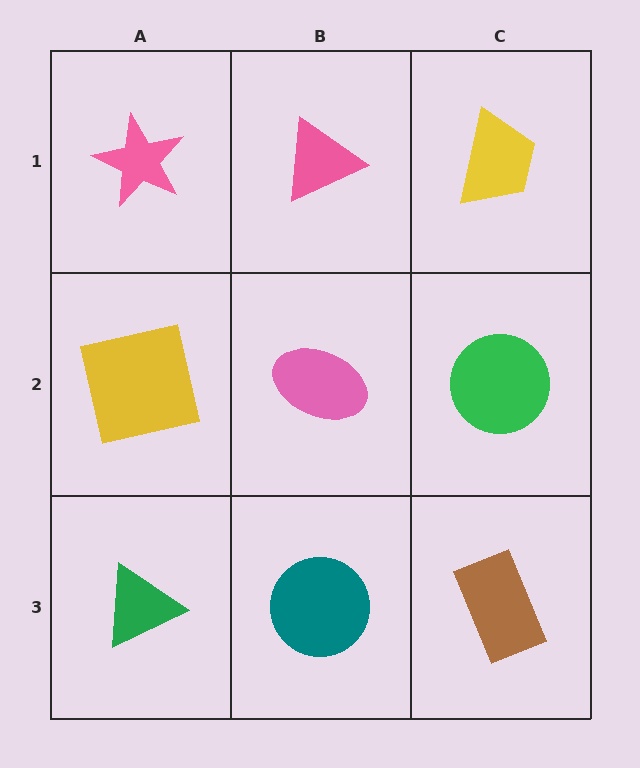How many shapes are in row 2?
3 shapes.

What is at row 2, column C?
A green circle.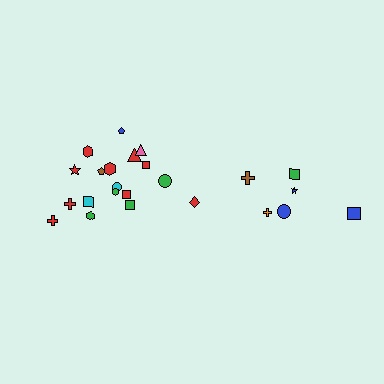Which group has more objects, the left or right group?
The left group.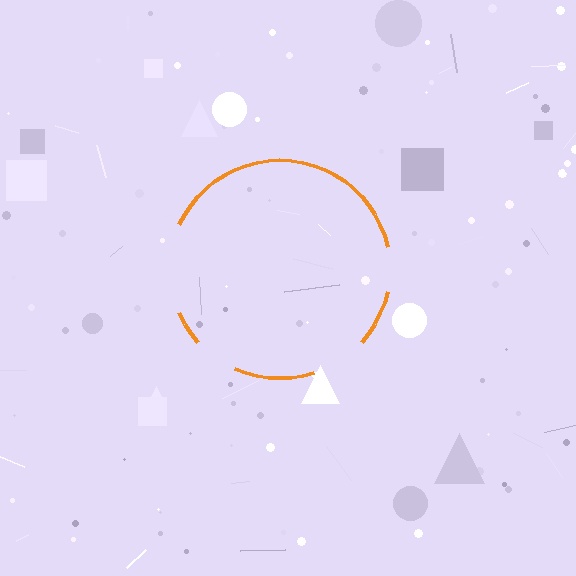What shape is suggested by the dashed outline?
The dashed outline suggests a circle.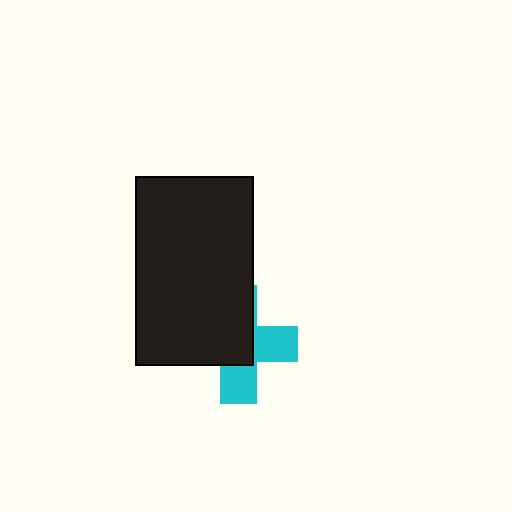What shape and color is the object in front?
The object in front is a black rectangle.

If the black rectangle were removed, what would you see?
You would see the complete cyan cross.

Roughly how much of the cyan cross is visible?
A small part of it is visible (roughly 44%).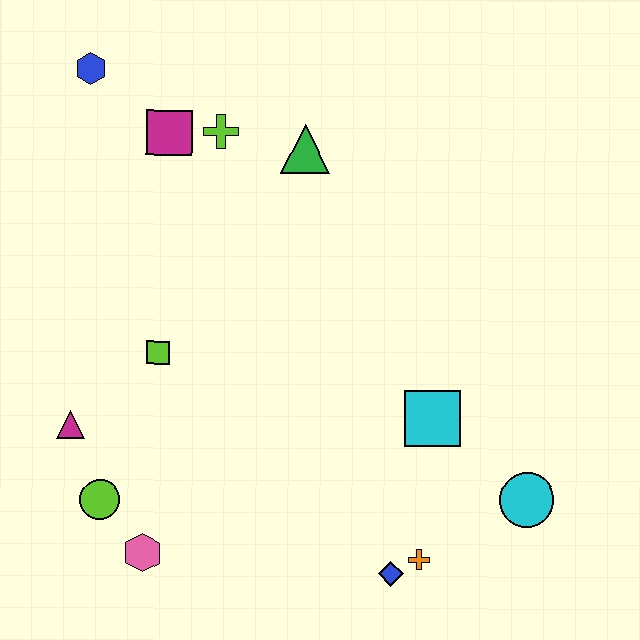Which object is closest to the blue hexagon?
The magenta square is closest to the blue hexagon.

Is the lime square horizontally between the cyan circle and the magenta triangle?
Yes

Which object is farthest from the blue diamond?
The blue hexagon is farthest from the blue diamond.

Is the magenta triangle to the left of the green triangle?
Yes